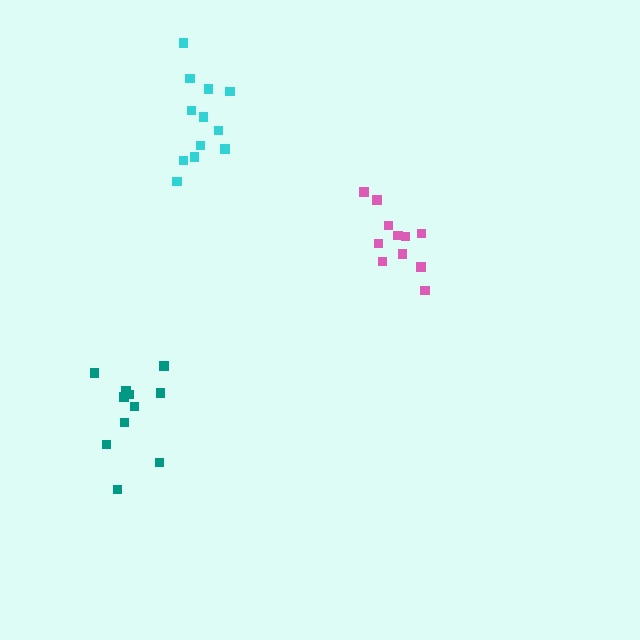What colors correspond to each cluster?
The clusters are colored: cyan, pink, teal.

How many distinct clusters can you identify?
There are 3 distinct clusters.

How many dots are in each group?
Group 1: 12 dots, Group 2: 11 dots, Group 3: 11 dots (34 total).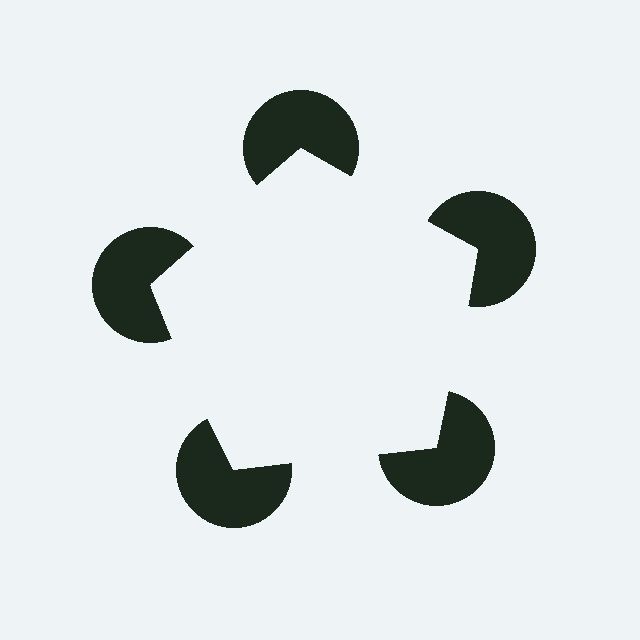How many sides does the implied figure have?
5 sides.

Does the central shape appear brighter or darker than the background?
It typically appears slightly brighter than the background, even though no actual brightness change is drawn.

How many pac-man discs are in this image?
There are 5 — one at each vertex of the illusory pentagon.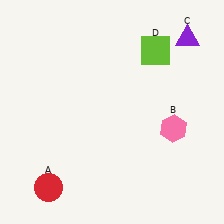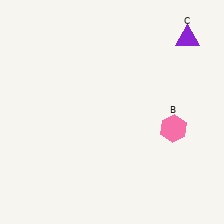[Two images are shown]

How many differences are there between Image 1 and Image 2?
There are 2 differences between the two images.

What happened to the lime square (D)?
The lime square (D) was removed in Image 2. It was in the top-right area of Image 1.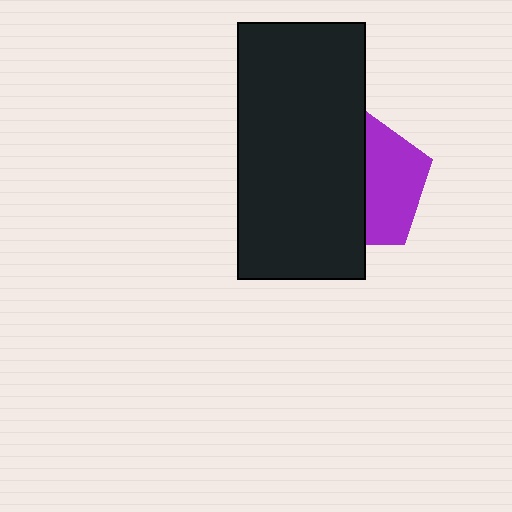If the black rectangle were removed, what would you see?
You would see the complete purple pentagon.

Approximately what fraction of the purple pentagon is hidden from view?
Roughly 55% of the purple pentagon is hidden behind the black rectangle.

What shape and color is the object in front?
The object in front is a black rectangle.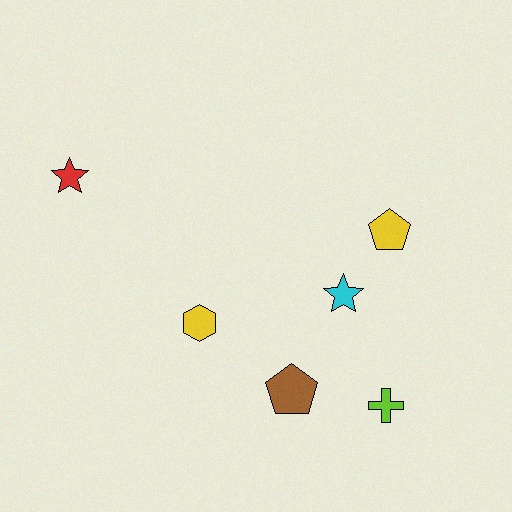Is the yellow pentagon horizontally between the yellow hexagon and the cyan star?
No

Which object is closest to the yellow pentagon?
The cyan star is closest to the yellow pentagon.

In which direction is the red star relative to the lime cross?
The red star is to the left of the lime cross.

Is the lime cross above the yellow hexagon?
No